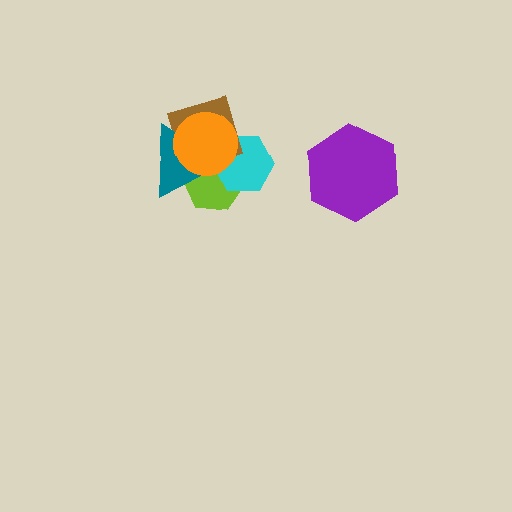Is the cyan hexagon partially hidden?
Yes, it is partially covered by another shape.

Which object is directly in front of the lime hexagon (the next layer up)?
The cyan hexagon is directly in front of the lime hexagon.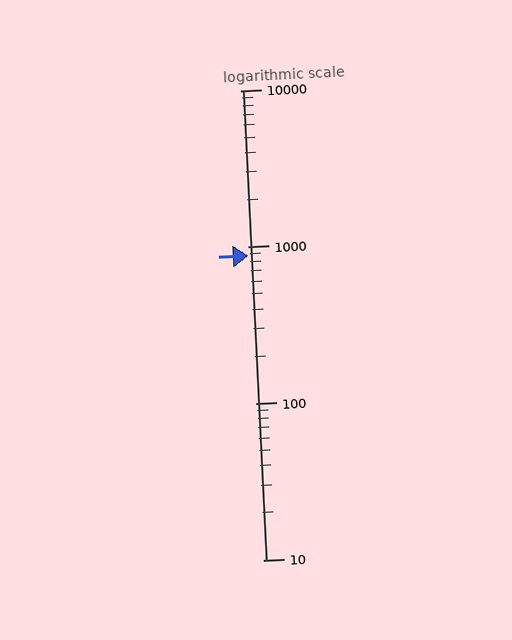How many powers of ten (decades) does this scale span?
The scale spans 3 decades, from 10 to 10000.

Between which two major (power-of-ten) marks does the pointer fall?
The pointer is between 100 and 1000.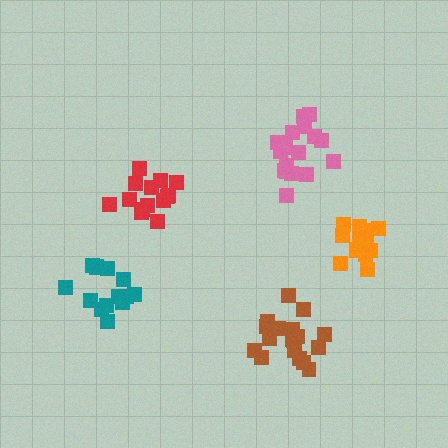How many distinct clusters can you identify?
There are 5 distinct clusters.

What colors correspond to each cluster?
The clusters are colored: teal, pink, orange, brown, red.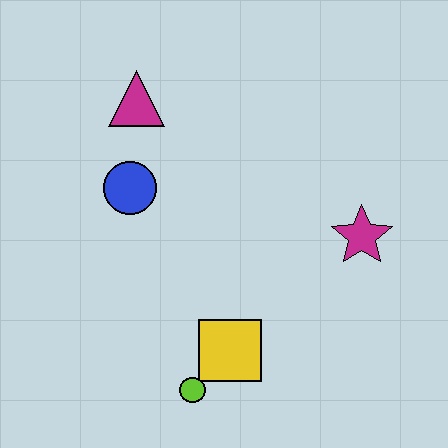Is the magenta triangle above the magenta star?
Yes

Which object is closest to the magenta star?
The yellow square is closest to the magenta star.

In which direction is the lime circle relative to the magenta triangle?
The lime circle is below the magenta triangle.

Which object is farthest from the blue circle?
The magenta star is farthest from the blue circle.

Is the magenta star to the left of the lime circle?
No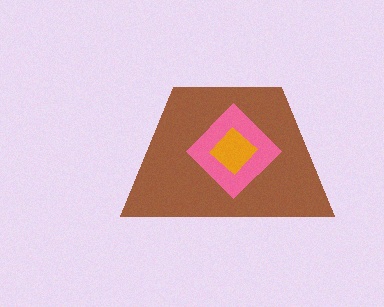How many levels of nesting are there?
3.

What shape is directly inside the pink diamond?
The orange diamond.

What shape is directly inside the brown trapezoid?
The pink diamond.